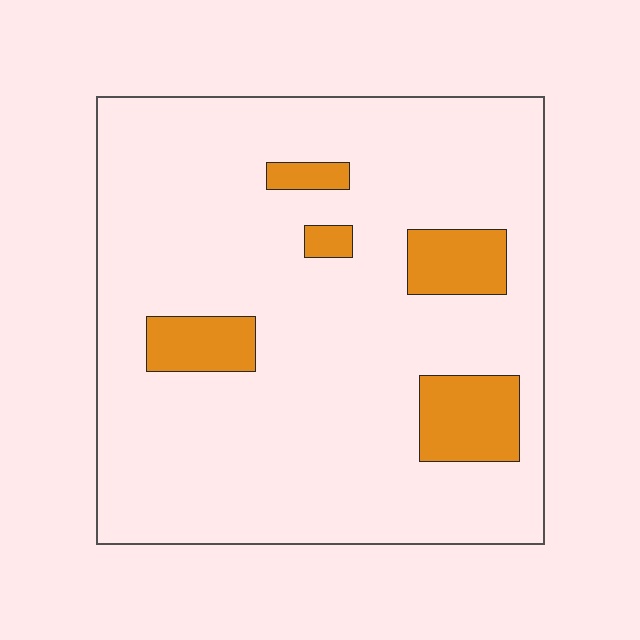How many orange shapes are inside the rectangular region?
5.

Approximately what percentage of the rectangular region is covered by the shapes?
Approximately 15%.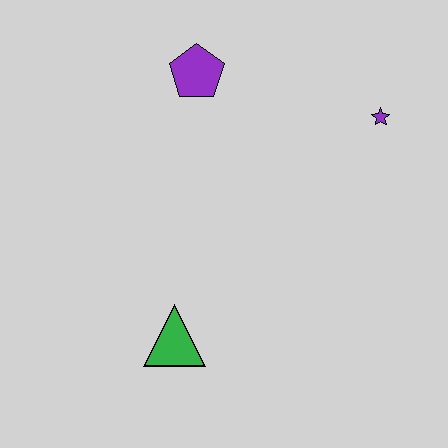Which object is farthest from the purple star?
The green triangle is farthest from the purple star.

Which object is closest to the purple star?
The purple pentagon is closest to the purple star.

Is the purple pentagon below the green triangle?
No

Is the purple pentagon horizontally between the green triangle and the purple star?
Yes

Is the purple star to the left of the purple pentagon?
No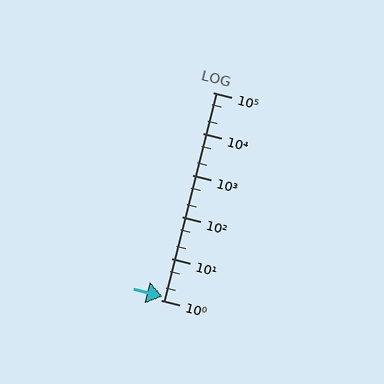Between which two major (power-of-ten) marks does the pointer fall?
The pointer is between 1 and 10.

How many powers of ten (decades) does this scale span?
The scale spans 5 decades, from 1 to 100000.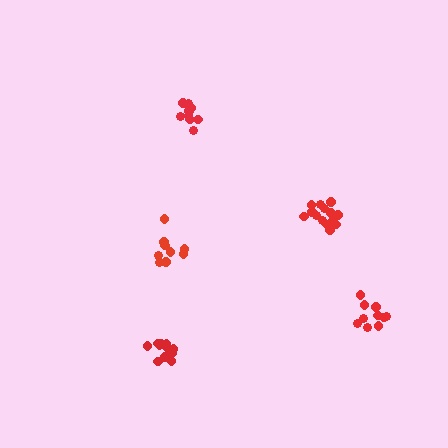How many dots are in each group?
Group 1: 14 dots, Group 2: 10 dots, Group 3: 9 dots, Group 4: 10 dots, Group 5: 11 dots (54 total).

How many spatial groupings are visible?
There are 5 spatial groupings.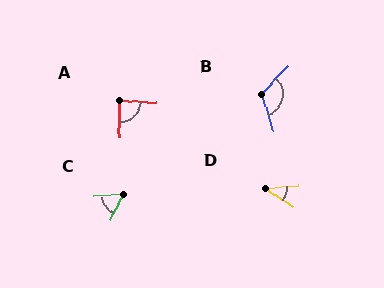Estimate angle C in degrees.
Approximately 57 degrees.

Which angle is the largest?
B, at approximately 118 degrees.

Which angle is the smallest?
D, at approximately 40 degrees.